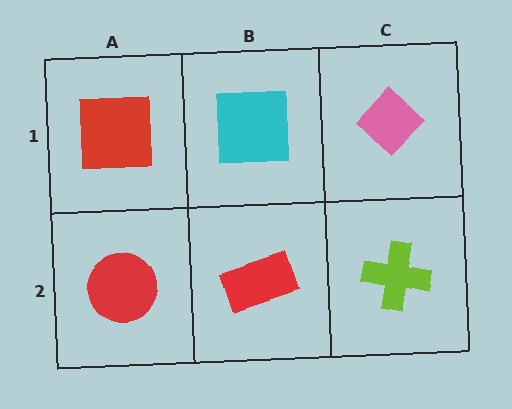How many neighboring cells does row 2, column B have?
3.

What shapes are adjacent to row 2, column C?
A pink diamond (row 1, column C), a red rectangle (row 2, column B).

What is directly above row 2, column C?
A pink diamond.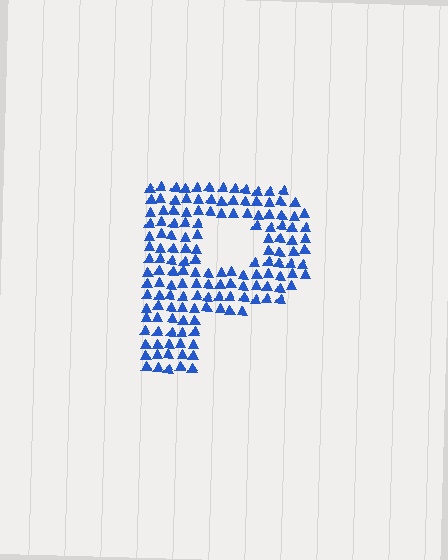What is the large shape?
The large shape is the letter P.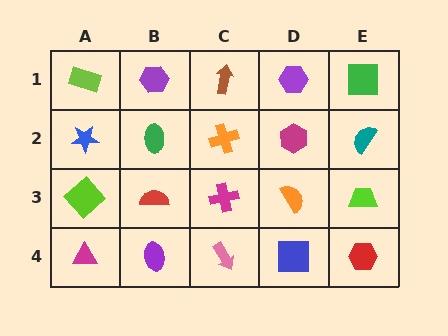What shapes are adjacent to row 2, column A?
A lime rectangle (row 1, column A), a lime diamond (row 3, column A), a green ellipse (row 2, column B).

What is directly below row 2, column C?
A magenta cross.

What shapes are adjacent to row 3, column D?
A magenta hexagon (row 2, column D), a blue square (row 4, column D), a magenta cross (row 3, column C), a lime trapezoid (row 3, column E).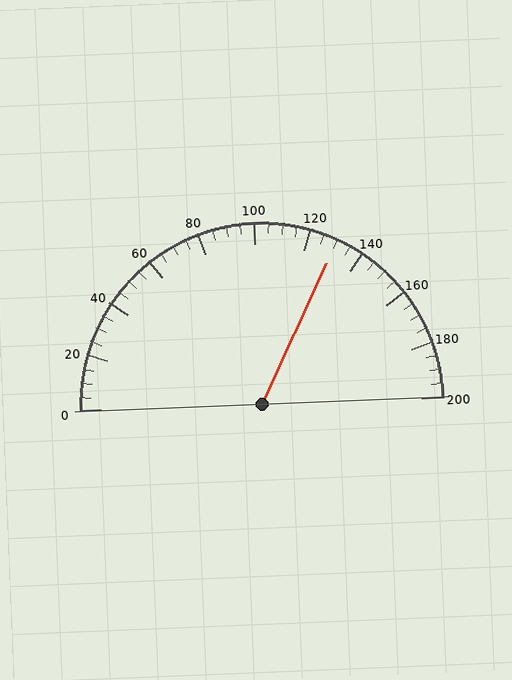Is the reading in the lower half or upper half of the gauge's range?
The reading is in the upper half of the range (0 to 200).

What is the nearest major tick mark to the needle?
The nearest major tick mark is 120.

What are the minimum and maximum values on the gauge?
The gauge ranges from 0 to 200.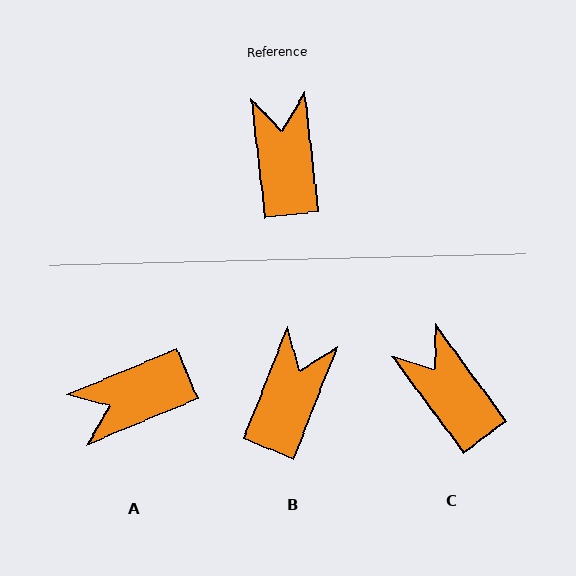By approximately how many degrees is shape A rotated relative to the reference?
Approximately 106 degrees counter-clockwise.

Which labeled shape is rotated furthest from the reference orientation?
A, about 106 degrees away.